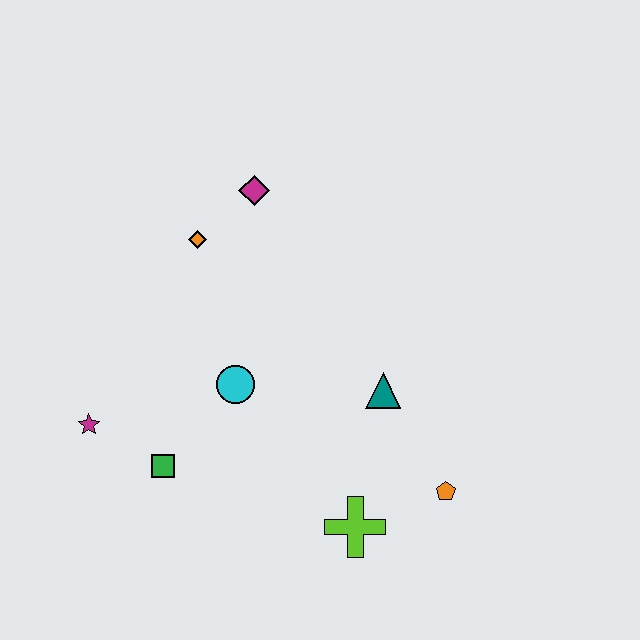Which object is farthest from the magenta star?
The orange pentagon is farthest from the magenta star.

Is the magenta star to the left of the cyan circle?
Yes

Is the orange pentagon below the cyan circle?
Yes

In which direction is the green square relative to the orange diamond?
The green square is below the orange diamond.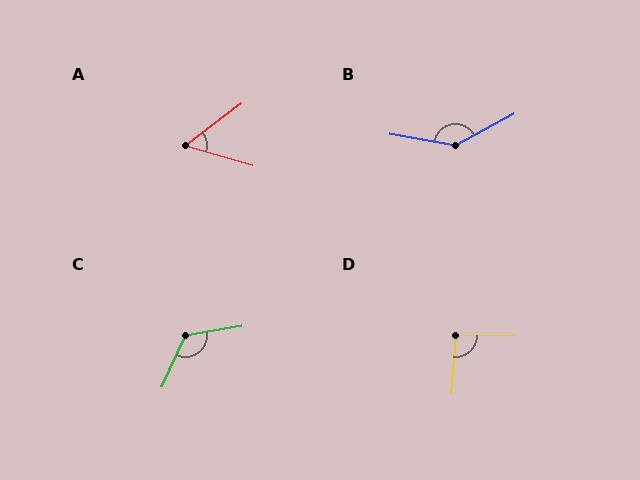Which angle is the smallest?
A, at approximately 53 degrees.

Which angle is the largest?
B, at approximately 142 degrees.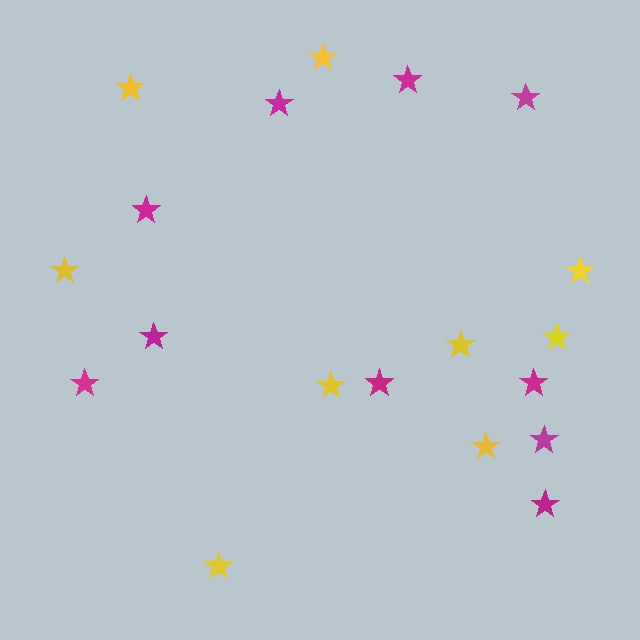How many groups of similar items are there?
There are 2 groups: one group of magenta stars (10) and one group of yellow stars (9).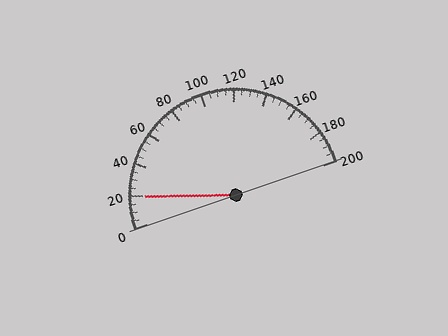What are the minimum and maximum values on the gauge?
The gauge ranges from 0 to 200.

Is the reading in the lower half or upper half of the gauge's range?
The reading is in the lower half of the range (0 to 200).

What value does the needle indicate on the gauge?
The needle indicates approximately 20.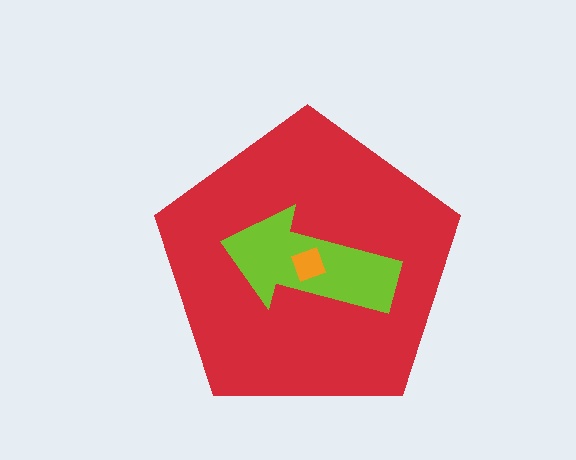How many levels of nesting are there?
3.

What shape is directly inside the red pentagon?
The lime arrow.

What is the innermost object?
The orange square.